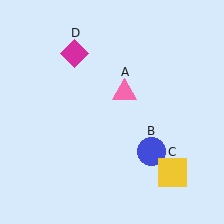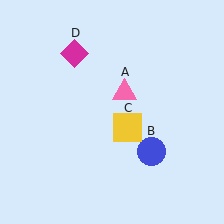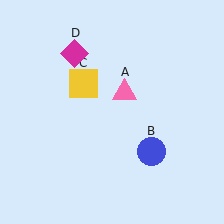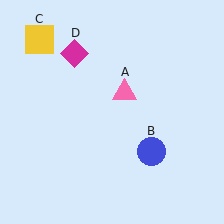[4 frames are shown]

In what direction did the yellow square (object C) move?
The yellow square (object C) moved up and to the left.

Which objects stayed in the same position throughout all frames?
Pink triangle (object A) and blue circle (object B) and magenta diamond (object D) remained stationary.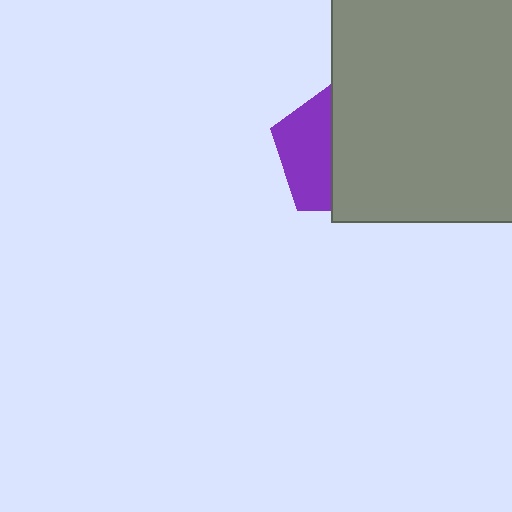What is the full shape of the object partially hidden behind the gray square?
The partially hidden object is a purple pentagon.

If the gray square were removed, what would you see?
You would see the complete purple pentagon.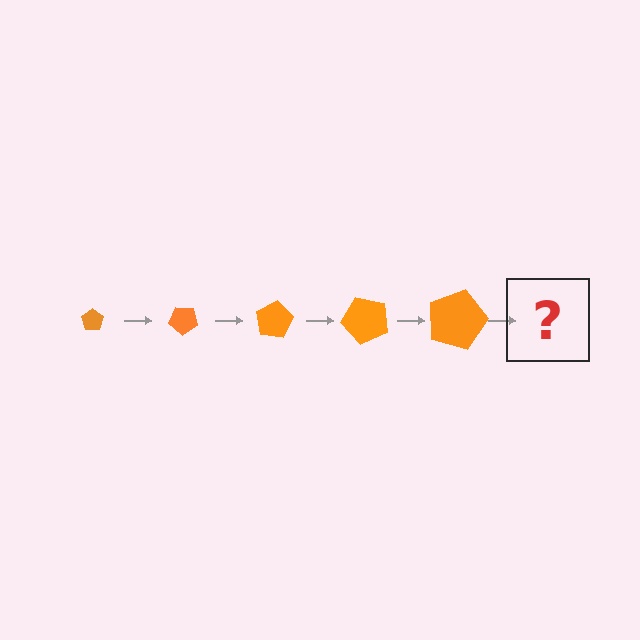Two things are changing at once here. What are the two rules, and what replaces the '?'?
The two rules are that the pentagon grows larger each step and it rotates 40 degrees each step. The '?' should be a pentagon, larger than the previous one and rotated 200 degrees from the start.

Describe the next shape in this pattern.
It should be a pentagon, larger than the previous one and rotated 200 degrees from the start.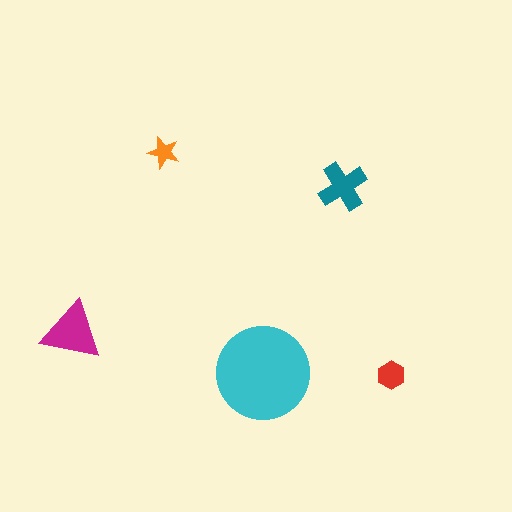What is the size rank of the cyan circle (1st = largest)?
1st.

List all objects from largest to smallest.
The cyan circle, the magenta triangle, the teal cross, the red hexagon, the orange star.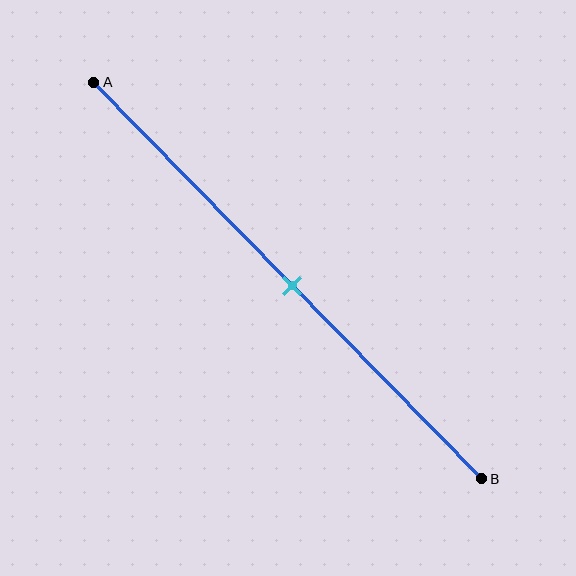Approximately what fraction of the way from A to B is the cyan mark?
The cyan mark is approximately 50% of the way from A to B.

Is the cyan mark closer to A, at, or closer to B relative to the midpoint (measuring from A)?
The cyan mark is approximately at the midpoint of segment AB.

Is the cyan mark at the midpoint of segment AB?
Yes, the mark is approximately at the midpoint.